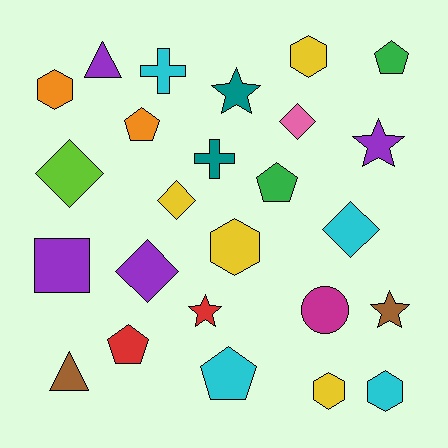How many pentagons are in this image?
There are 5 pentagons.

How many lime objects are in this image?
There is 1 lime object.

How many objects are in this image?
There are 25 objects.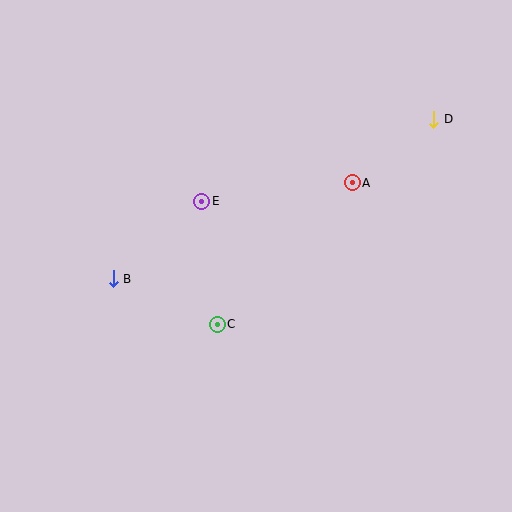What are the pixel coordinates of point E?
Point E is at (202, 201).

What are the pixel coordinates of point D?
Point D is at (434, 119).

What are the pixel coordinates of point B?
Point B is at (113, 279).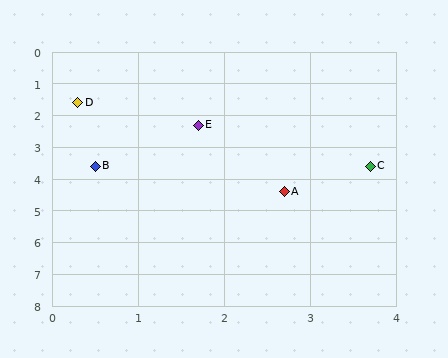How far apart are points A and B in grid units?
Points A and B are about 2.3 grid units apart.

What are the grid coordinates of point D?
Point D is at approximately (0.3, 1.6).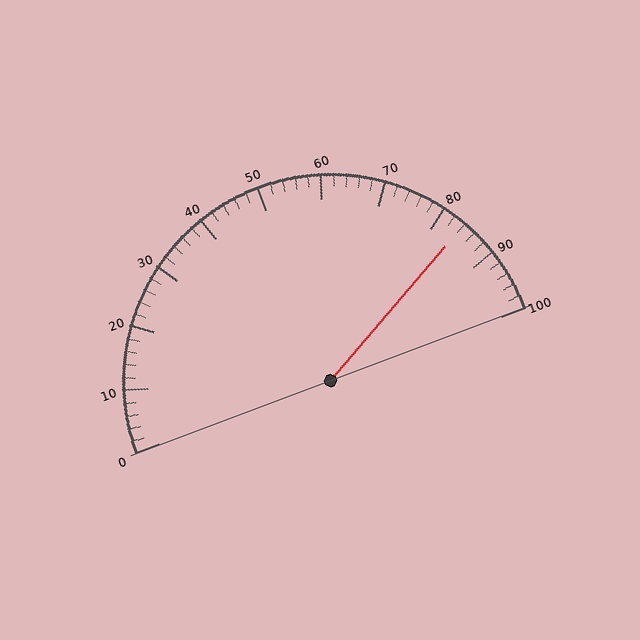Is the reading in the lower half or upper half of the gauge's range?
The reading is in the upper half of the range (0 to 100).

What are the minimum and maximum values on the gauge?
The gauge ranges from 0 to 100.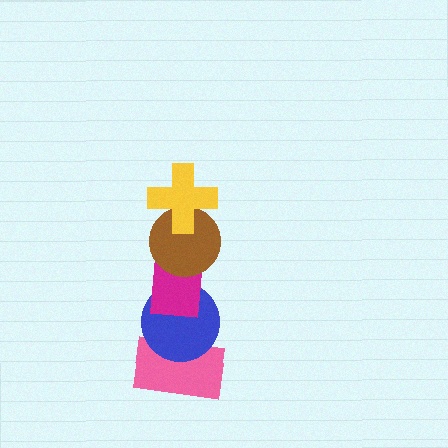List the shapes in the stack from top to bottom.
From top to bottom: the yellow cross, the brown circle, the magenta rectangle, the blue circle, the pink rectangle.